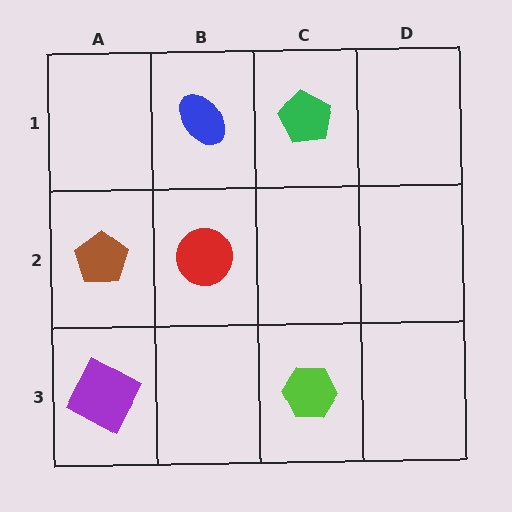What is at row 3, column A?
A purple square.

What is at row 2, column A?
A brown pentagon.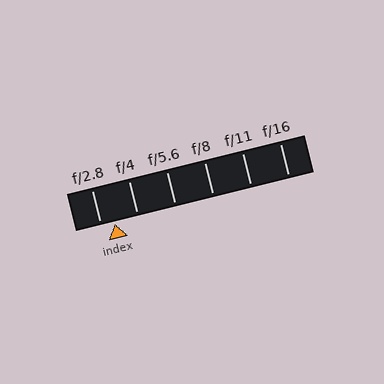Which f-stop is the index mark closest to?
The index mark is closest to f/2.8.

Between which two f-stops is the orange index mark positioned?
The index mark is between f/2.8 and f/4.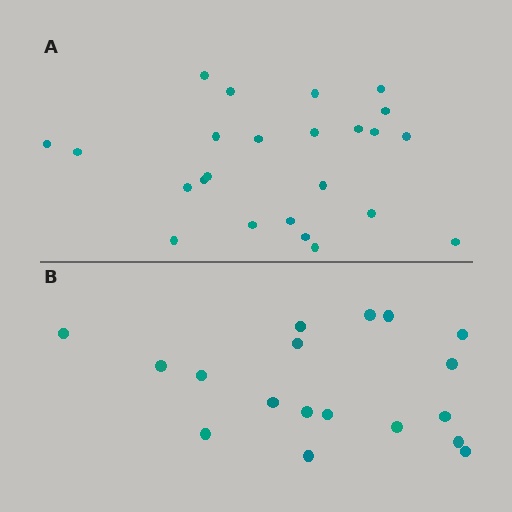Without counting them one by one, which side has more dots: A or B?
Region A (the top region) has more dots.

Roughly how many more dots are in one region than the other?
Region A has about 6 more dots than region B.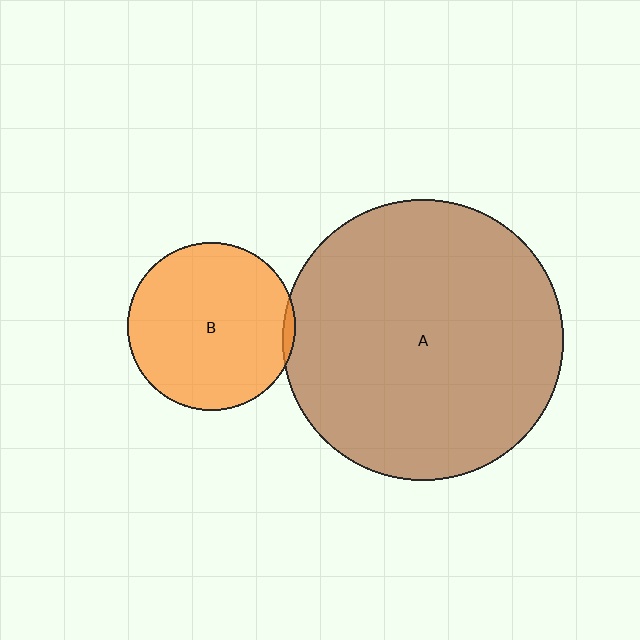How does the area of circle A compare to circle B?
Approximately 2.8 times.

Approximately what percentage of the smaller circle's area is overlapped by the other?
Approximately 5%.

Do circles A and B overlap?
Yes.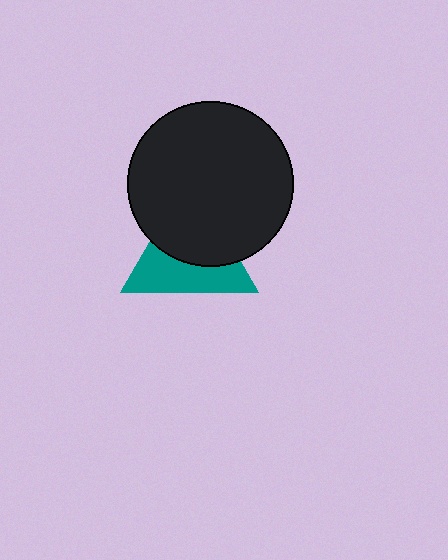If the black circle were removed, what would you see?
You would see the complete teal triangle.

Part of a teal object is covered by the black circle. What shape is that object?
It is a triangle.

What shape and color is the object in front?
The object in front is a black circle.